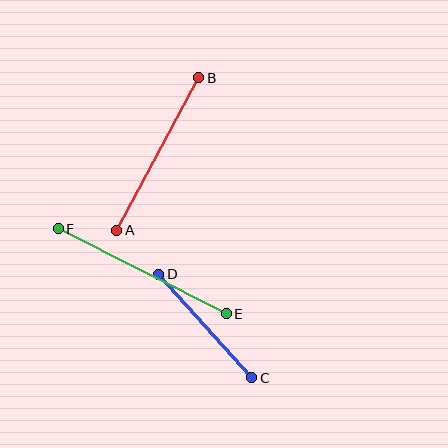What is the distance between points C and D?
The distance is approximately 139 pixels.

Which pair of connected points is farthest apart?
Points E and F are farthest apart.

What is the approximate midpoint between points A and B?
The midpoint is at approximately (158, 154) pixels.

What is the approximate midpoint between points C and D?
The midpoint is at approximately (205, 326) pixels.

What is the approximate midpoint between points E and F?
The midpoint is at approximately (142, 271) pixels.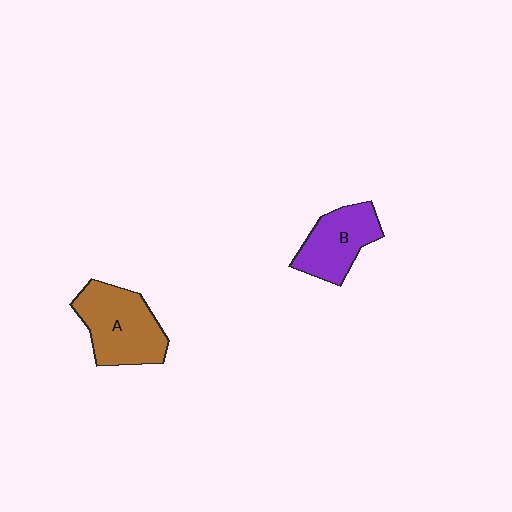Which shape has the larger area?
Shape A (brown).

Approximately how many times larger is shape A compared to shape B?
Approximately 1.3 times.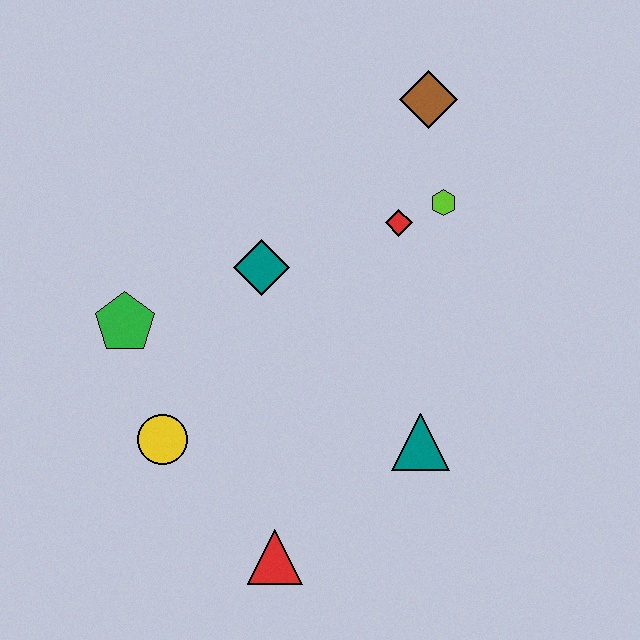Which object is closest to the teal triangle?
The red triangle is closest to the teal triangle.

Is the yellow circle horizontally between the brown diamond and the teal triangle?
No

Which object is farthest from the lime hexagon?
The red triangle is farthest from the lime hexagon.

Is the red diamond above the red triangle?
Yes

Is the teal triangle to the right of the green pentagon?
Yes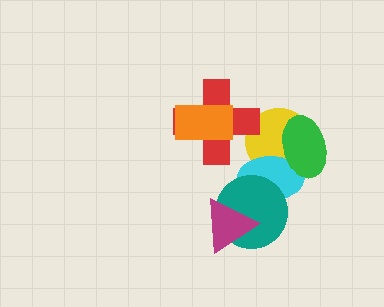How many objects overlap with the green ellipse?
2 objects overlap with the green ellipse.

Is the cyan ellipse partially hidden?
Yes, it is partially covered by another shape.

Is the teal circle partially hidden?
Yes, it is partially covered by another shape.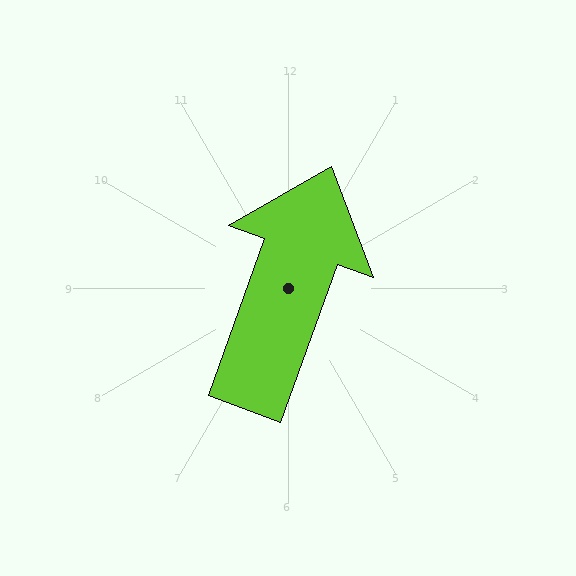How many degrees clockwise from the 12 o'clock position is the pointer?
Approximately 20 degrees.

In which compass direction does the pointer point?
North.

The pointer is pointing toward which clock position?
Roughly 1 o'clock.